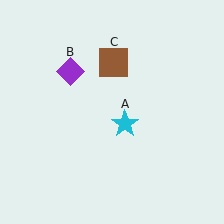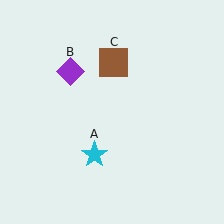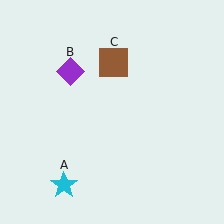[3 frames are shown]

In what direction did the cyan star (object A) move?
The cyan star (object A) moved down and to the left.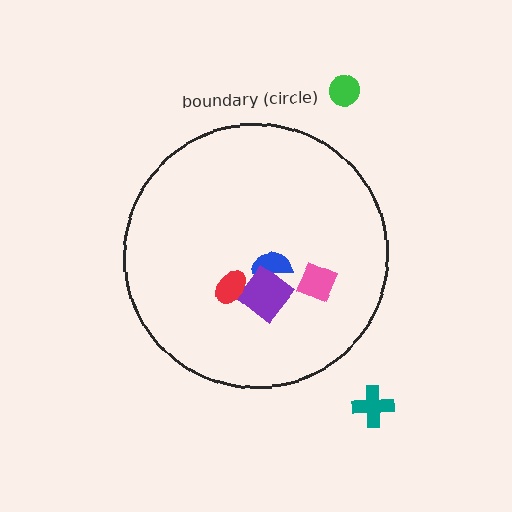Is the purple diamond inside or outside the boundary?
Inside.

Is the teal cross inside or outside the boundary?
Outside.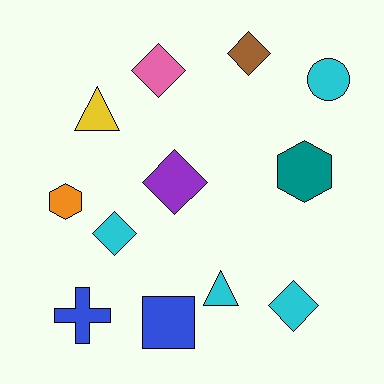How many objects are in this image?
There are 12 objects.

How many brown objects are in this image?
There is 1 brown object.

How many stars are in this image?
There are no stars.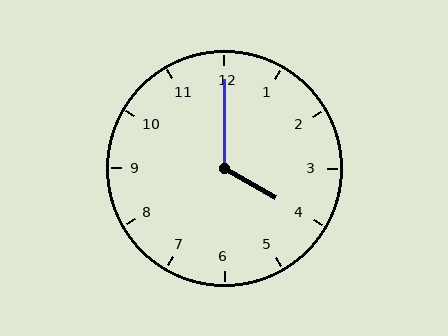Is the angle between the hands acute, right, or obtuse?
It is obtuse.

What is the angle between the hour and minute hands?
Approximately 120 degrees.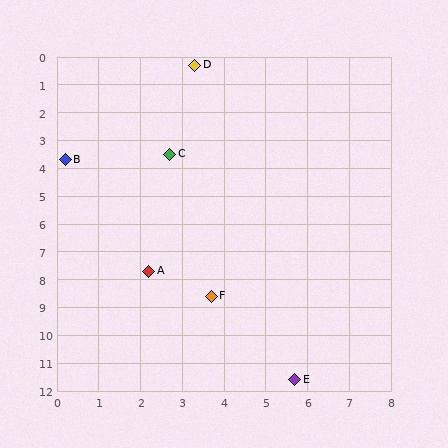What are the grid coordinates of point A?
Point A is at approximately (2.2, 7.7).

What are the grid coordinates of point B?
Point B is at approximately (0.2, 3.7).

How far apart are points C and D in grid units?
Points C and D are about 3.3 grid units apart.